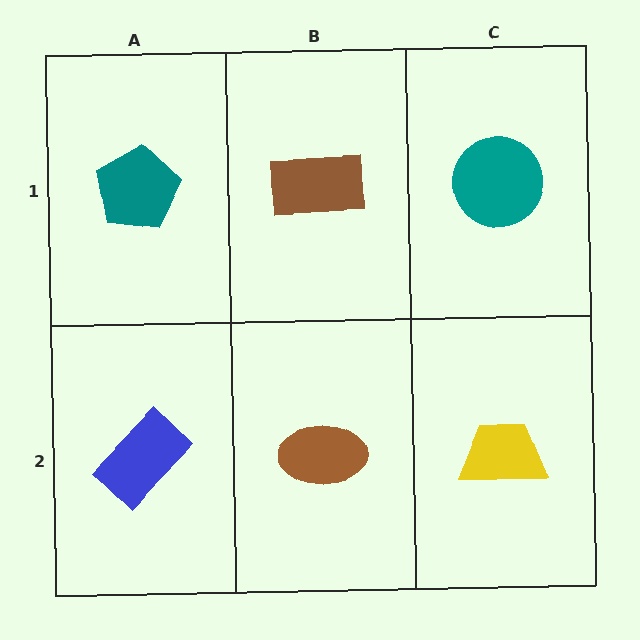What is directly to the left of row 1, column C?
A brown rectangle.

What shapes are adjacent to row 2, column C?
A teal circle (row 1, column C), a brown ellipse (row 2, column B).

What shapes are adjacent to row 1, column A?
A blue rectangle (row 2, column A), a brown rectangle (row 1, column B).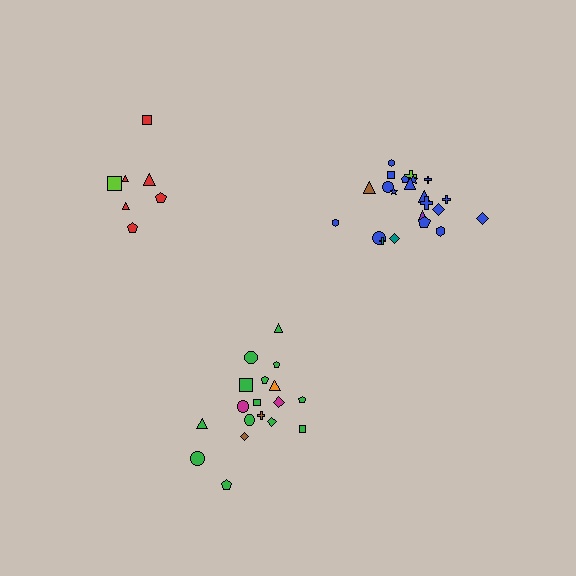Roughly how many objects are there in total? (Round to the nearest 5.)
Roughly 45 objects in total.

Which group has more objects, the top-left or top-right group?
The top-right group.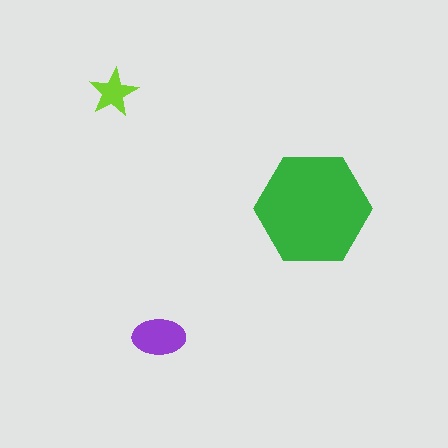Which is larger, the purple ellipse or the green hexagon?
The green hexagon.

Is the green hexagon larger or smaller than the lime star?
Larger.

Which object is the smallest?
The lime star.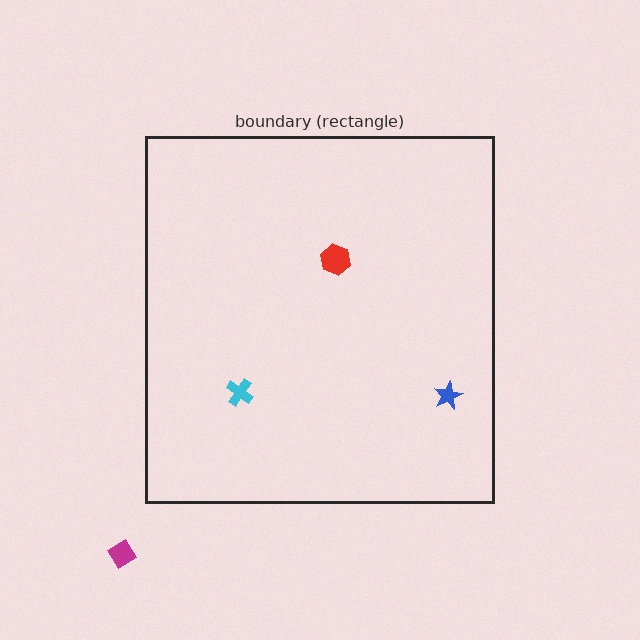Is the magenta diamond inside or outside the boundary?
Outside.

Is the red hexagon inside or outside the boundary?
Inside.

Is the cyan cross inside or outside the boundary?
Inside.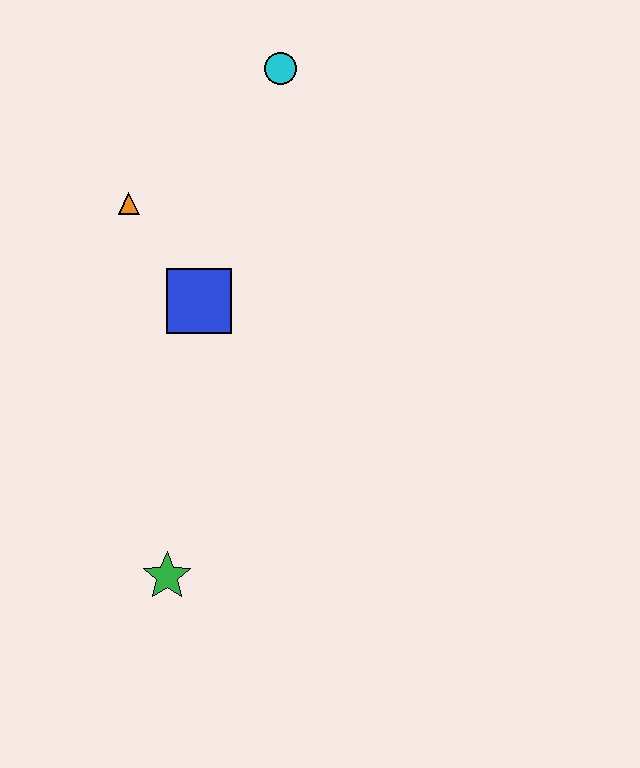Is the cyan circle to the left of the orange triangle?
No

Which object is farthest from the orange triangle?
The green star is farthest from the orange triangle.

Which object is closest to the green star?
The blue square is closest to the green star.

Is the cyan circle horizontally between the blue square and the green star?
No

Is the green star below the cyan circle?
Yes